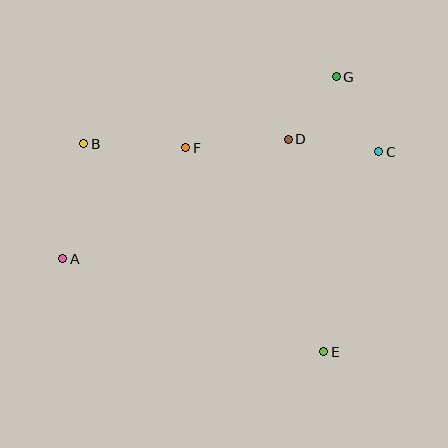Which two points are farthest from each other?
Points A and C are farthest from each other.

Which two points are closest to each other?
Points D and G are closest to each other.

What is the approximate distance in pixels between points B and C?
The distance between B and C is approximately 296 pixels.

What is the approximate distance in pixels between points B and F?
The distance between B and F is approximately 102 pixels.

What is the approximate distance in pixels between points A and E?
The distance between A and E is approximately 277 pixels.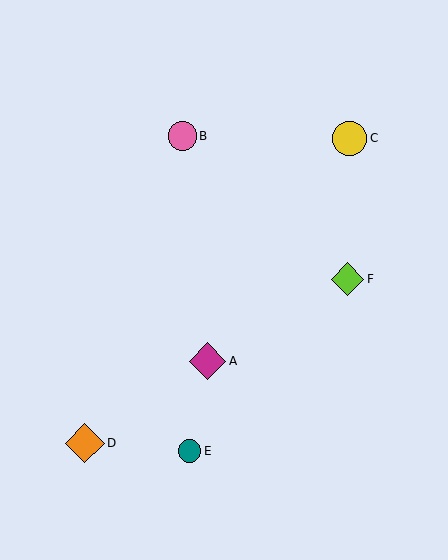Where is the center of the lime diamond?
The center of the lime diamond is at (348, 279).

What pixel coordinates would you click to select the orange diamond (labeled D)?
Click at (85, 443) to select the orange diamond D.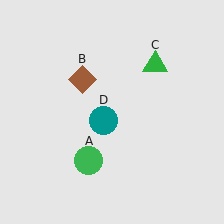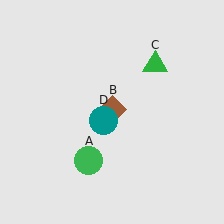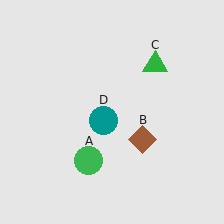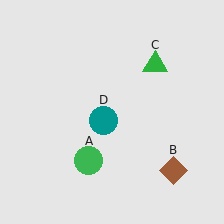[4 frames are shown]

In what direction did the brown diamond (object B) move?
The brown diamond (object B) moved down and to the right.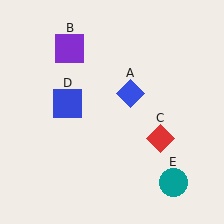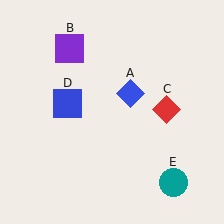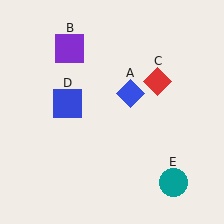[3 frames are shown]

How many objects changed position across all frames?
1 object changed position: red diamond (object C).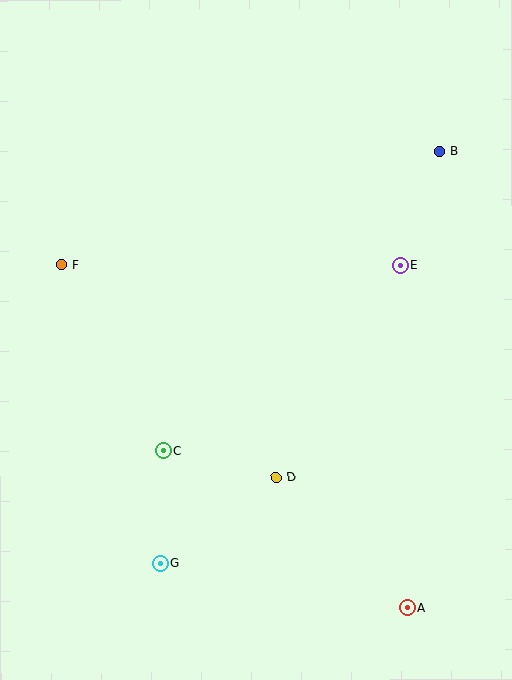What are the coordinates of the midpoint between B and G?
The midpoint between B and G is at (300, 357).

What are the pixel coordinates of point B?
Point B is at (440, 152).